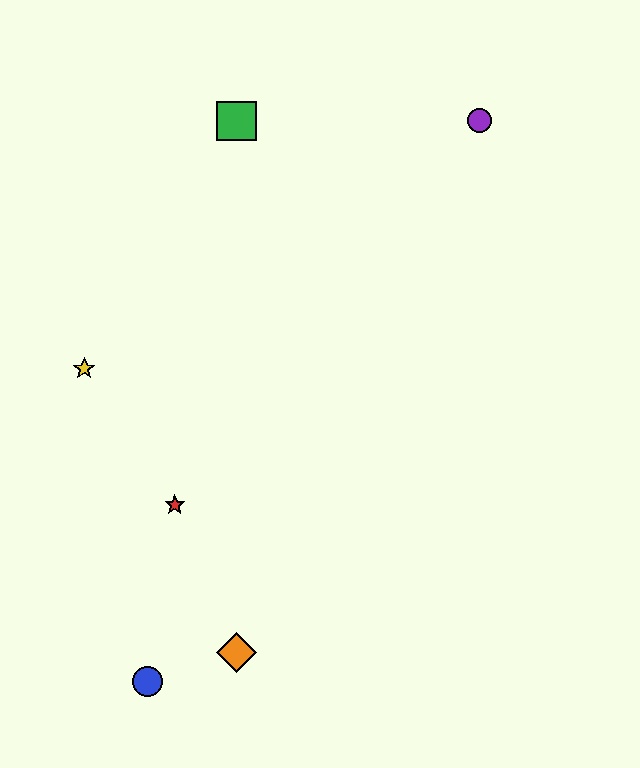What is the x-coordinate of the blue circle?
The blue circle is at x≈147.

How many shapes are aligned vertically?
2 shapes (the green square, the orange diamond) are aligned vertically.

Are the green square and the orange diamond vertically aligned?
Yes, both are at x≈237.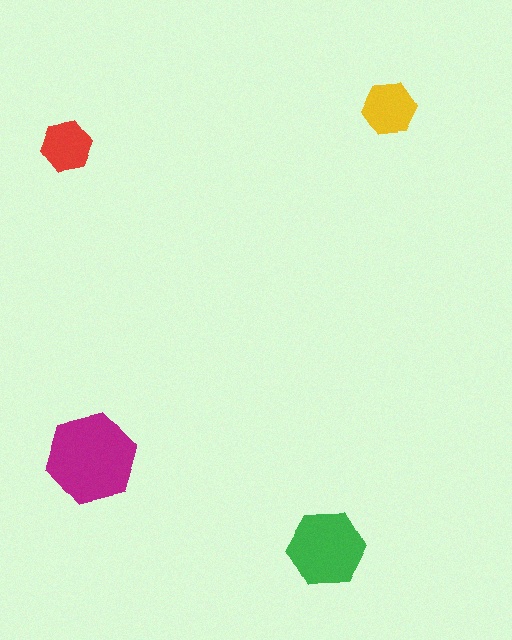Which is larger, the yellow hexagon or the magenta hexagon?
The magenta one.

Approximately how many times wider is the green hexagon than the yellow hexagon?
About 1.5 times wider.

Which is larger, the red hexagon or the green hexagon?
The green one.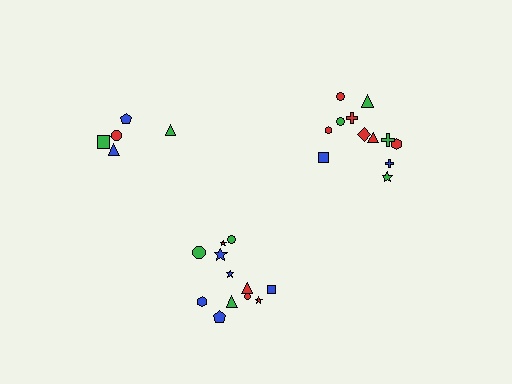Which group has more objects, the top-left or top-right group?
The top-right group.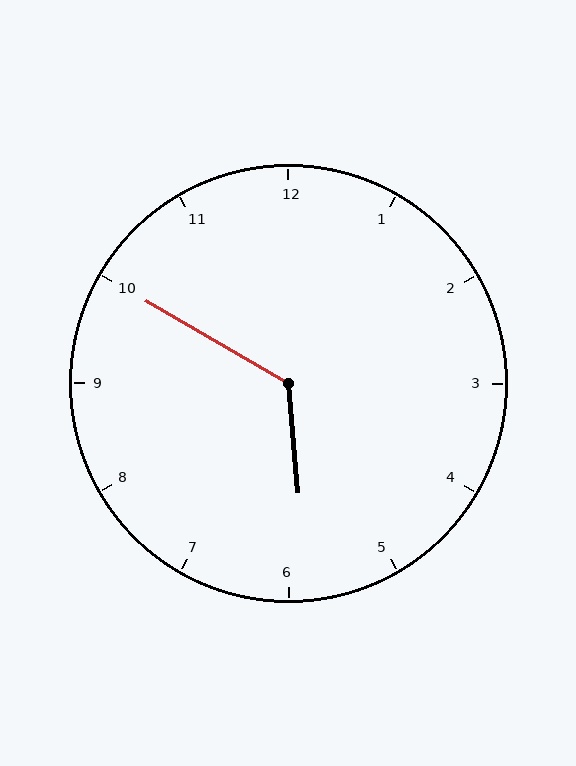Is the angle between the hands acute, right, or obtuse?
It is obtuse.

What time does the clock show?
5:50.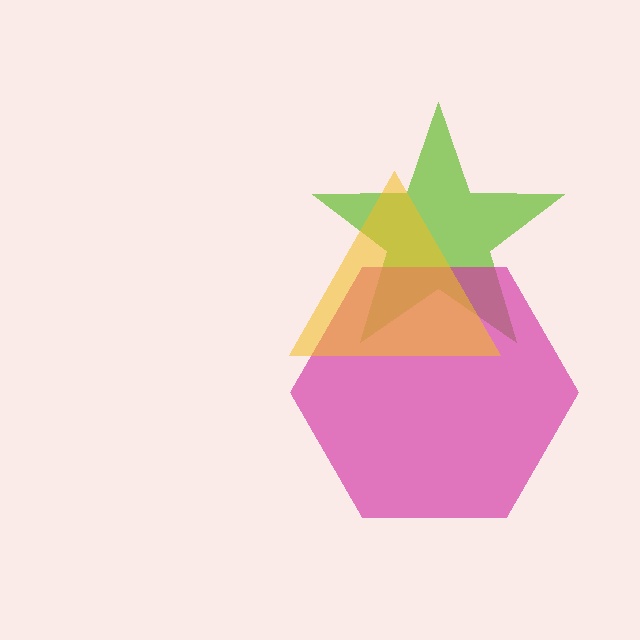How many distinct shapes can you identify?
There are 3 distinct shapes: a lime star, a magenta hexagon, a yellow triangle.